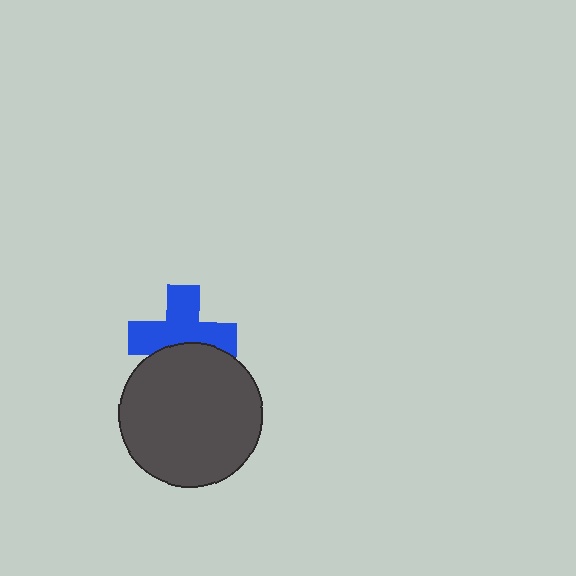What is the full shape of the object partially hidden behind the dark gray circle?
The partially hidden object is a blue cross.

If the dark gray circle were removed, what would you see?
You would see the complete blue cross.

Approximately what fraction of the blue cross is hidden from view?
Roughly 33% of the blue cross is hidden behind the dark gray circle.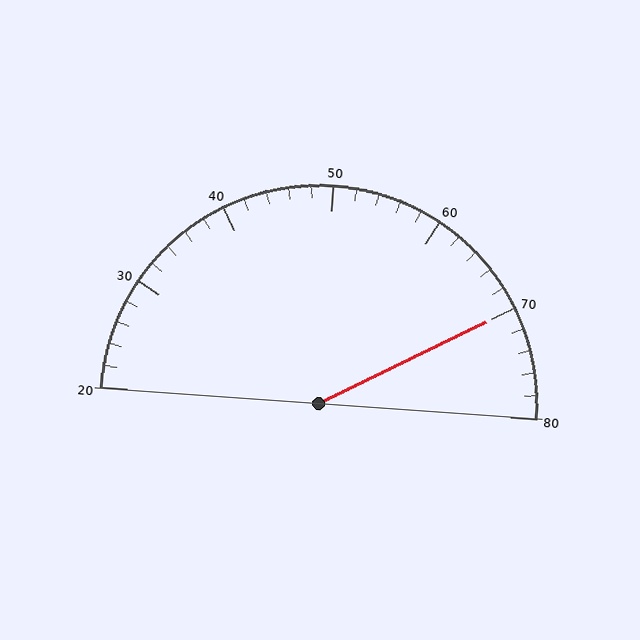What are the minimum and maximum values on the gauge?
The gauge ranges from 20 to 80.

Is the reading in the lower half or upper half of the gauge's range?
The reading is in the upper half of the range (20 to 80).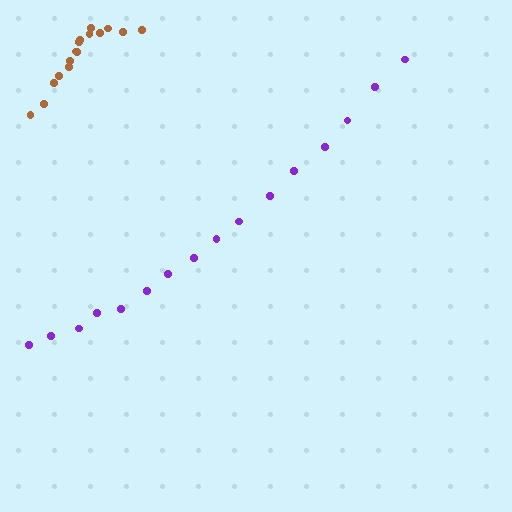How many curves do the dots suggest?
There are 2 distinct paths.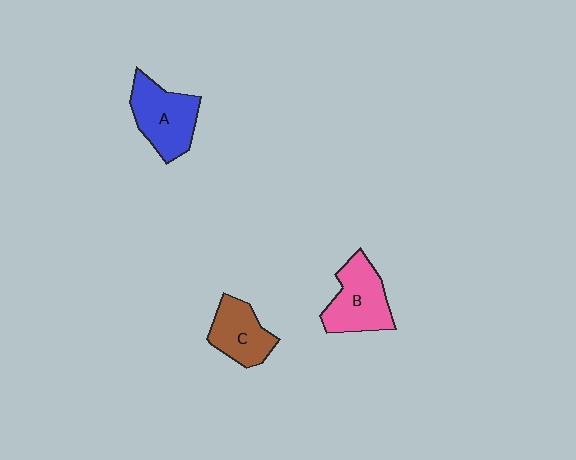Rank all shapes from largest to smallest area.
From largest to smallest: A (blue), B (pink), C (brown).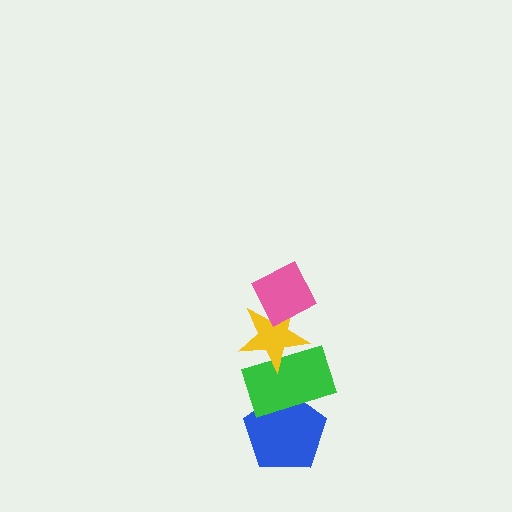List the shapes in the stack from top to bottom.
From top to bottom: the pink diamond, the yellow star, the green rectangle, the blue pentagon.